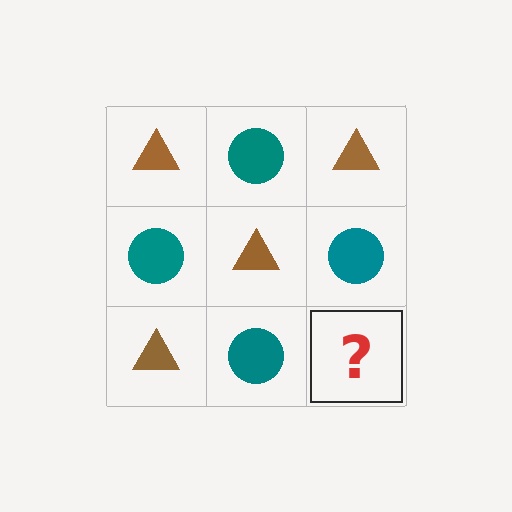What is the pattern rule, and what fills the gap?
The rule is that it alternates brown triangle and teal circle in a checkerboard pattern. The gap should be filled with a brown triangle.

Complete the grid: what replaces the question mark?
The question mark should be replaced with a brown triangle.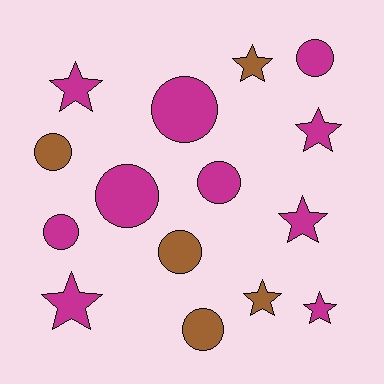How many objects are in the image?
There are 15 objects.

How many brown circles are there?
There are 3 brown circles.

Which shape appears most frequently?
Circle, with 8 objects.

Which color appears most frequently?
Magenta, with 10 objects.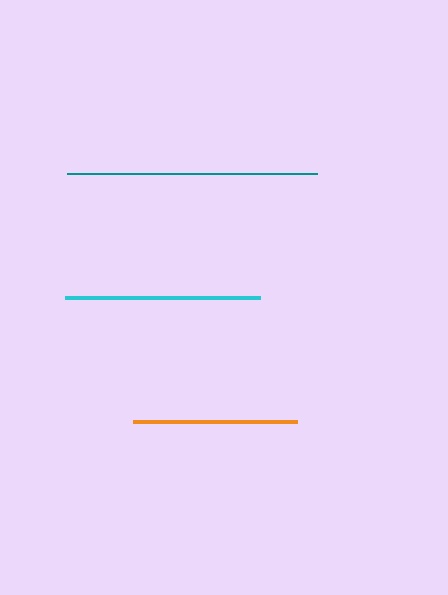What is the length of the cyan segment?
The cyan segment is approximately 195 pixels long.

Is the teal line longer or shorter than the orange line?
The teal line is longer than the orange line.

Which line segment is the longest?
The teal line is the longest at approximately 250 pixels.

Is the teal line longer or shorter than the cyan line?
The teal line is longer than the cyan line.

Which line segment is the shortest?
The orange line is the shortest at approximately 164 pixels.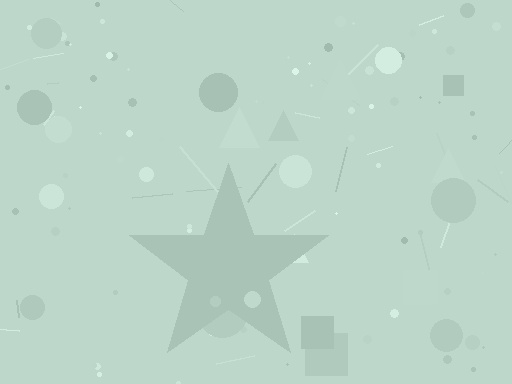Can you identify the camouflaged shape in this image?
The camouflaged shape is a star.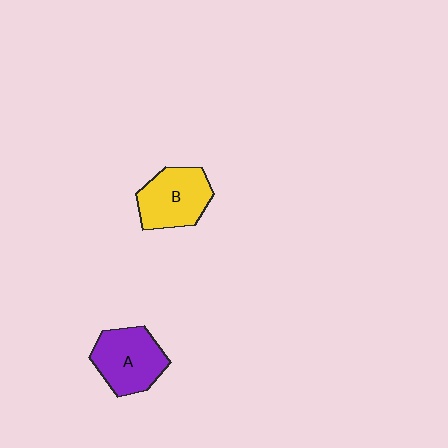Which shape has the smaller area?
Shape B (yellow).